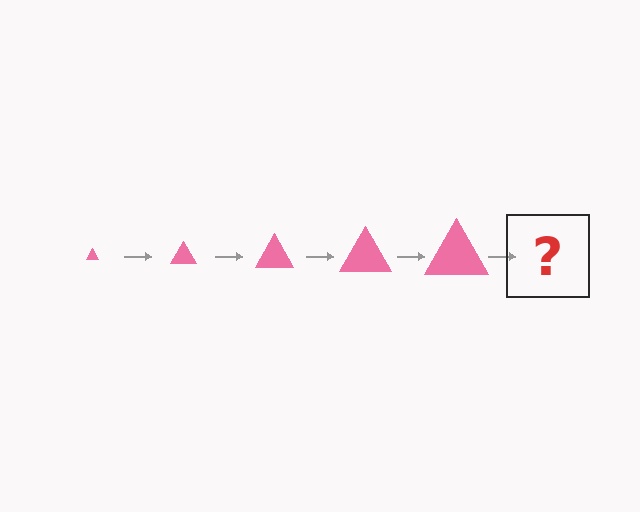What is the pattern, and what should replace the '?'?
The pattern is that the triangle gets progressively larger each step. The '?' should be a pink triangle, larger than the previous one.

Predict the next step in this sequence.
The next step is a pink triangle, larger than the previous one.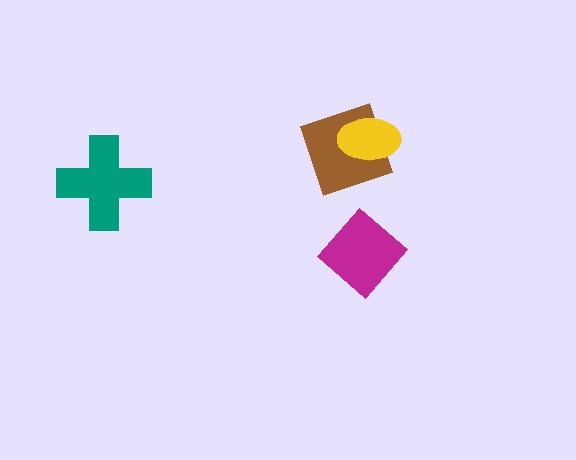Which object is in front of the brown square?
The yellow ellipse is in front of the brown square.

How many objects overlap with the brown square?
1 object overlaps with the brown square.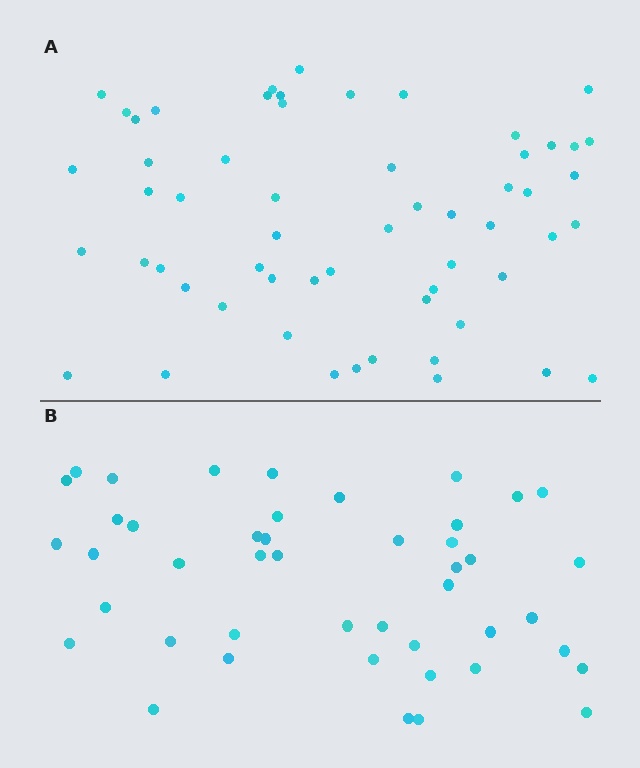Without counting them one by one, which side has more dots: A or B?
Region A (the top region) has more dots.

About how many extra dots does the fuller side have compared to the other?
Region A has approximately 15 more dots than region B.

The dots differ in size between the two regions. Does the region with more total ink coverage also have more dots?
No. Region B has more total ink coverage because its dots are larger, but region A actually contains more individual dots. Total area can be misleading — the number of items is what matters here.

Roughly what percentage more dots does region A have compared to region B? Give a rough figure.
About 30% more.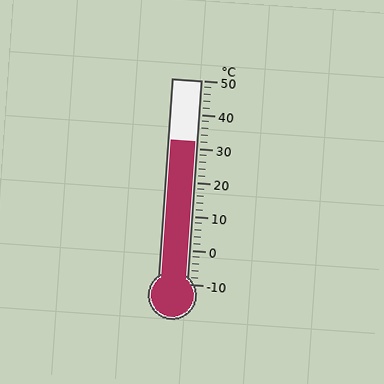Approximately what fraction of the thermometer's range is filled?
The thermometer is filled to approximately 70% of its range.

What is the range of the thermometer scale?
The thermometer scale ranges from -10°C to 50°C.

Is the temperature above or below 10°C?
The temperature is above 10°C.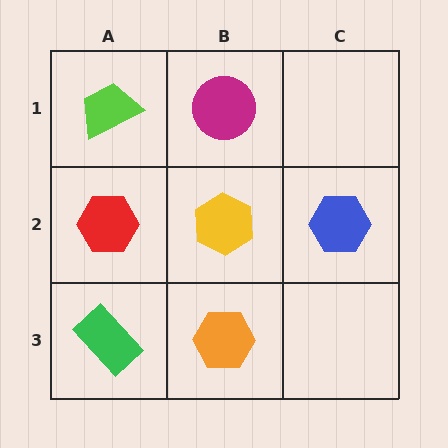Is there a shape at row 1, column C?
No, that cell is empty.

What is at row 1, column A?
A lime trapezoid.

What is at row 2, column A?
A red hexagon.